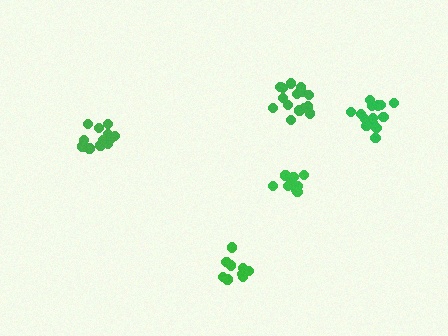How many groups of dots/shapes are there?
There are 5 groups.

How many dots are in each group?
Group 1: 9 dots, Group 2: 12 dots, Group 3: 15 dots, Group 4: 14 dots, Group 5: 9 dots (59 total).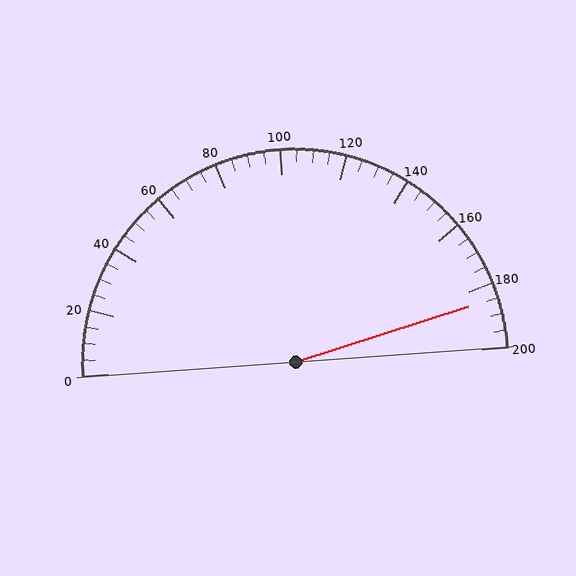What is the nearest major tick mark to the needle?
The nearest major tick mark is 180.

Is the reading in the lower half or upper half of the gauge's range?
The reading is in the upper half of the range (0 to 200).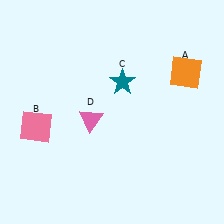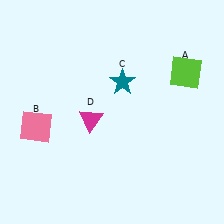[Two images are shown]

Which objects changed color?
A changed from orange to lime. D changed from pink to magenta.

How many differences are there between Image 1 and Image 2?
There are 2 differences between the two images.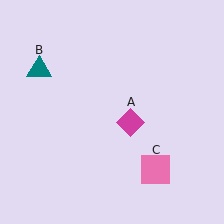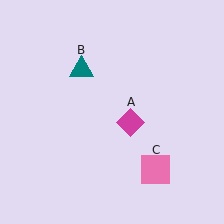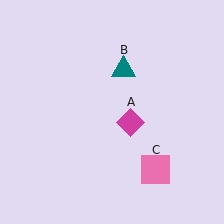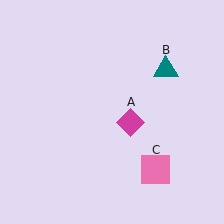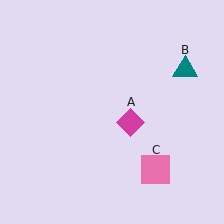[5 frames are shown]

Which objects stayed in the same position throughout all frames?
Magenta diamond (object A) and pink square (object C) remained stationary.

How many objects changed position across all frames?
1 object changed position: teal triangle (object B).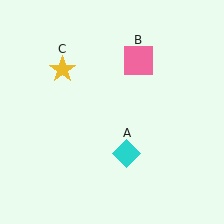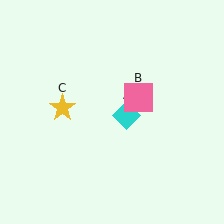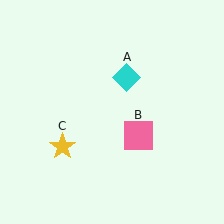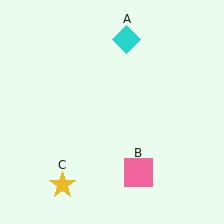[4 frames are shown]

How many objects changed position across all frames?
3 objects changed position: cyan diamond (object A), pink square (object B), yellow star (object C).